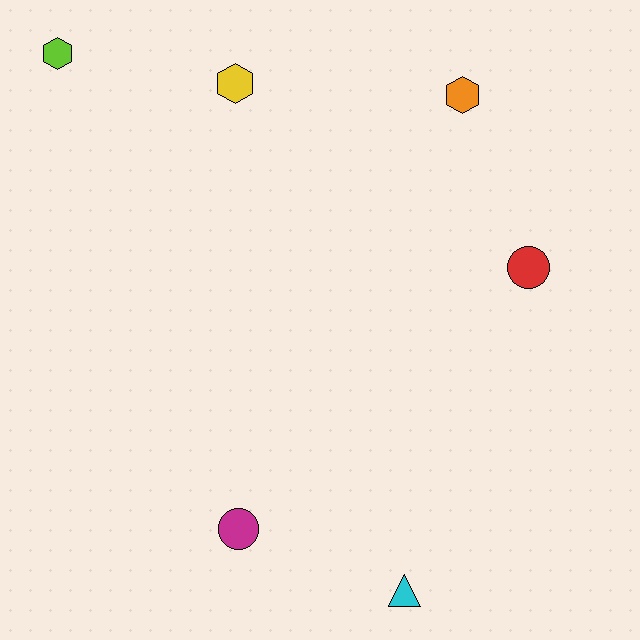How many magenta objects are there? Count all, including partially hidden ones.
There is 1 magenta object.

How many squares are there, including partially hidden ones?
There are no squares.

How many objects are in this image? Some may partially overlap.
There are 6 objects.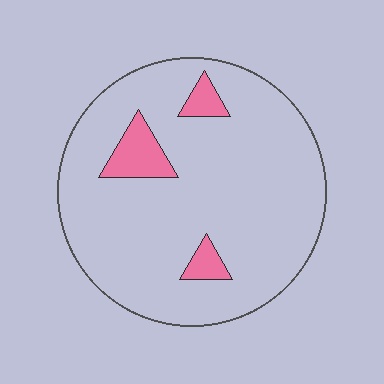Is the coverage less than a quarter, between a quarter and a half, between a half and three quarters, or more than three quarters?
Less than a quarter.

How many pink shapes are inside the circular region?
3.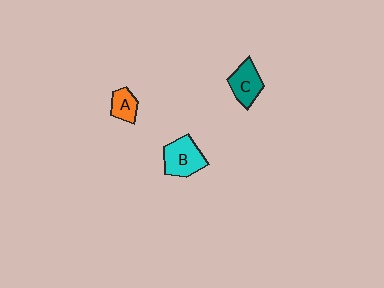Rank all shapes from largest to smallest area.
From largest to smallest: B (cyan), C (teal), A (orange).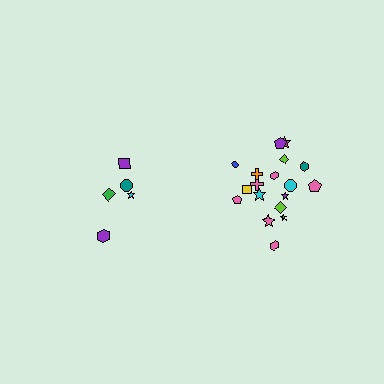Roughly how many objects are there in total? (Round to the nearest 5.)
Roughly 25 objects in total.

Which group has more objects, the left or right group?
The right group.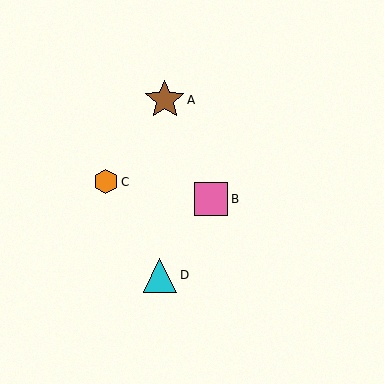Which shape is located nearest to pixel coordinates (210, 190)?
The pink square (labeled B) at (211, 199) is nearest to that location.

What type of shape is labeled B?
Shape B is a pink square.